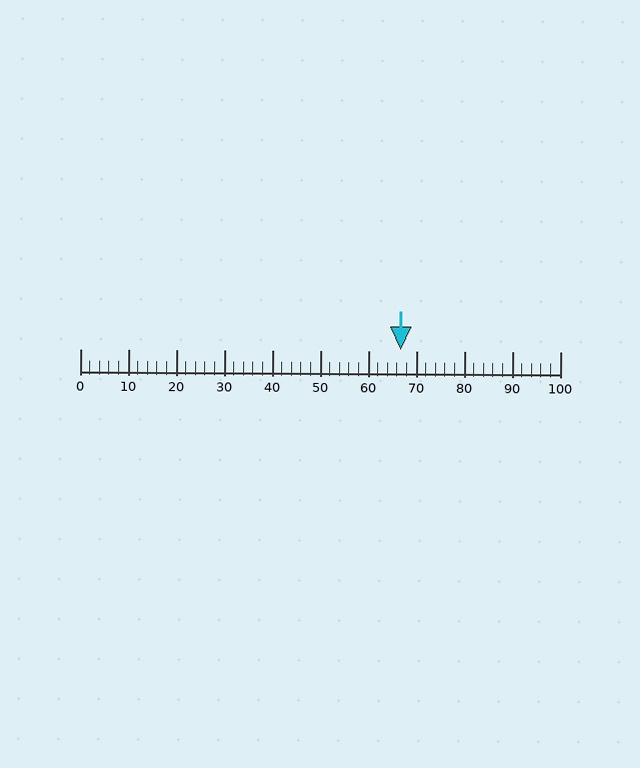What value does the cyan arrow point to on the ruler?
The cyan arrow points to approximately 67.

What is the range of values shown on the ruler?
The ruler shows values from 0 to 100.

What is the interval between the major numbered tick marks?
The major tick marks are spaced 10 units apart.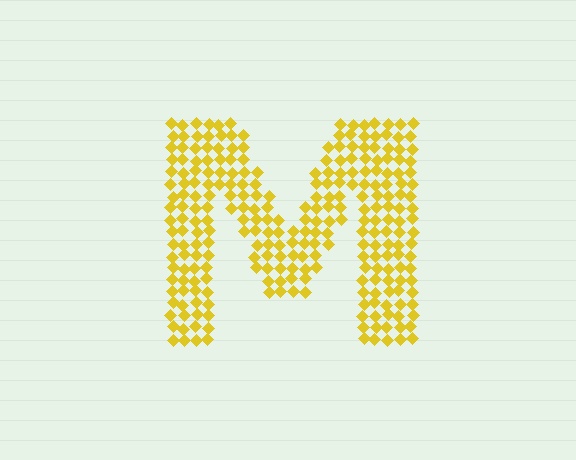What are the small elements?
The small elements are diamonds.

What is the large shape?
The large shape is the letter M.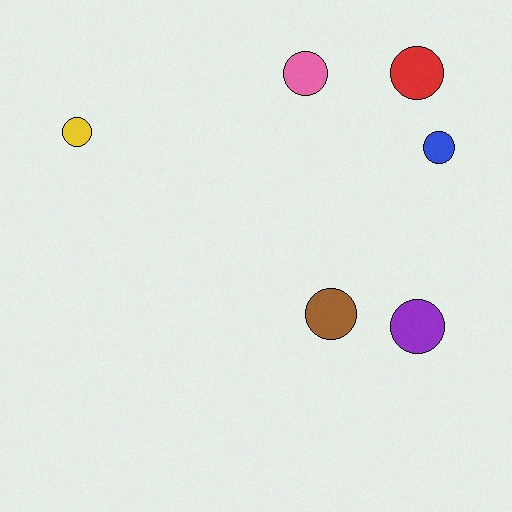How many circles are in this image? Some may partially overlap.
There are 6 circles.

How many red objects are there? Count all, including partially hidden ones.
There is 1 red object.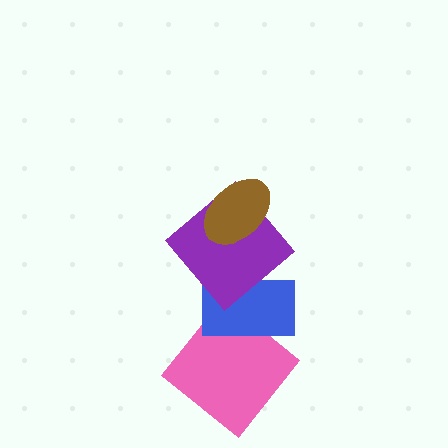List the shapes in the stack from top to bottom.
From top to bottom: the brown ellipse, the purple diamond, the blue rectangle, the pink diamond.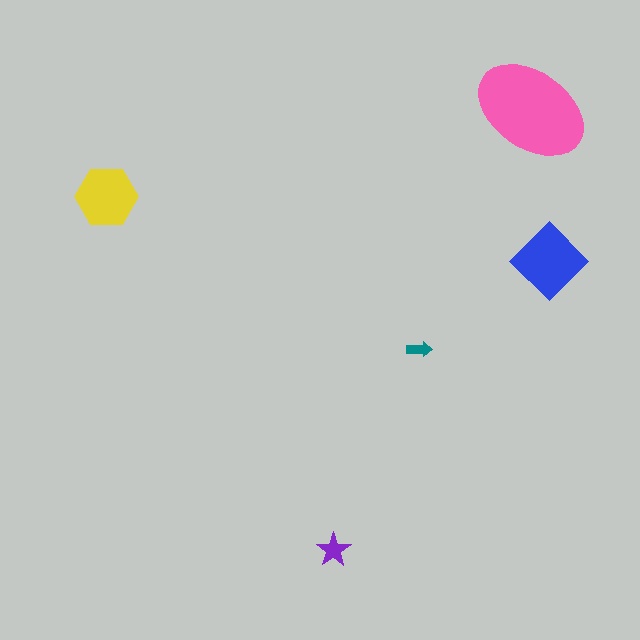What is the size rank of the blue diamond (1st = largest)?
2nd.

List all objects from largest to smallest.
The pink ellipse, the blue diamond, the yellow hexagon, the purple star, the teal arrow.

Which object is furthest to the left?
The yellow hexagon is leftmost.